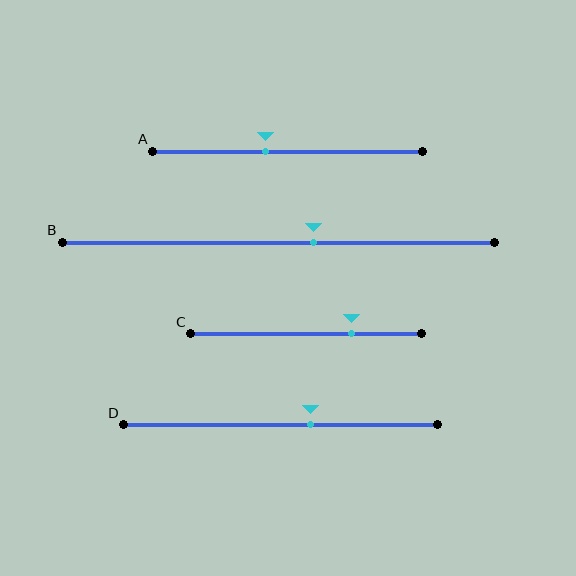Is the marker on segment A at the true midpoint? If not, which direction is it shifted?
No, the marker on segment A is shifted to the left by about 8% of the segment length.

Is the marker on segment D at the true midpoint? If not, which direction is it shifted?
No, the marker on segment D is shifted to the right by about 10% of the segment length.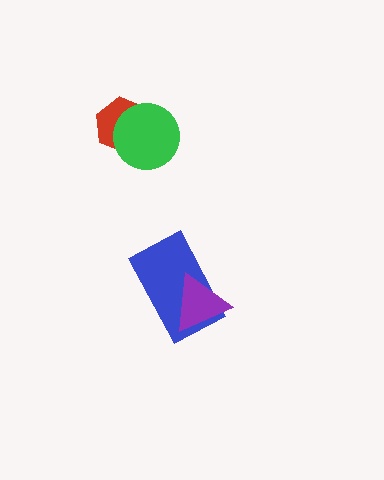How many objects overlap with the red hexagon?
1 object overlaps with the red hexagon.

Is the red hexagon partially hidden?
Yes, it is partially covered by another shape.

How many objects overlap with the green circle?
1 object overlaps with the green circle.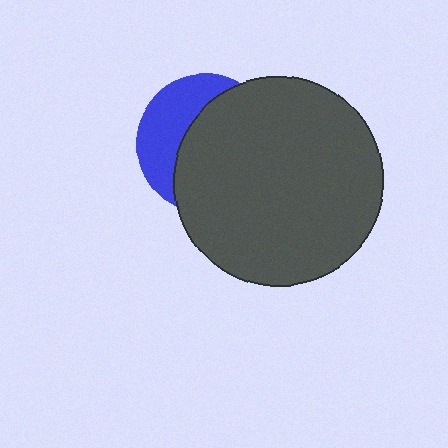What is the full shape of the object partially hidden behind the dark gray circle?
The partially hidden object is a blue circle.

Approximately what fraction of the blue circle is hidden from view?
Roughly 64% of the blue circle is hidden behind the dark gray circle.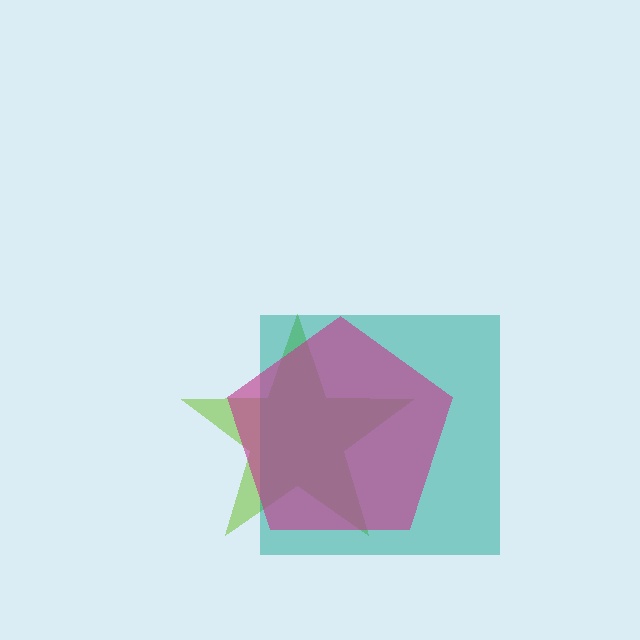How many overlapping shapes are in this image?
There are 3 overlapping shapes in the image.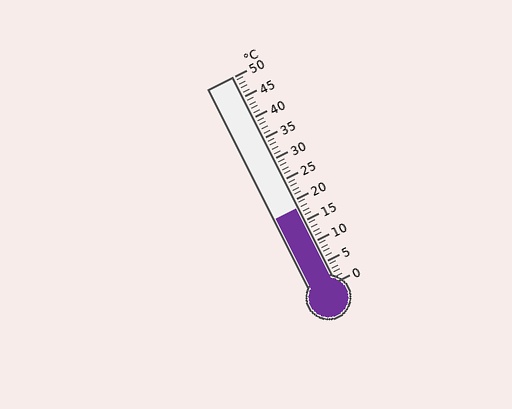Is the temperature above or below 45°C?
The temperature is below 45°C.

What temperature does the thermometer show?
The thermometer shows approximately 18°C.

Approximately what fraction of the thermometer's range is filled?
The thermometer is filled to approximately 35% of its range.